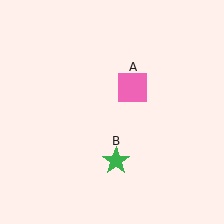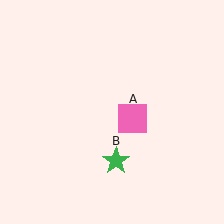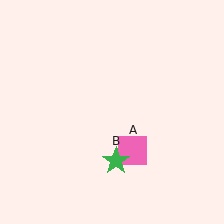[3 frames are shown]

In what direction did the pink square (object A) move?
The pink square (object A) moved down.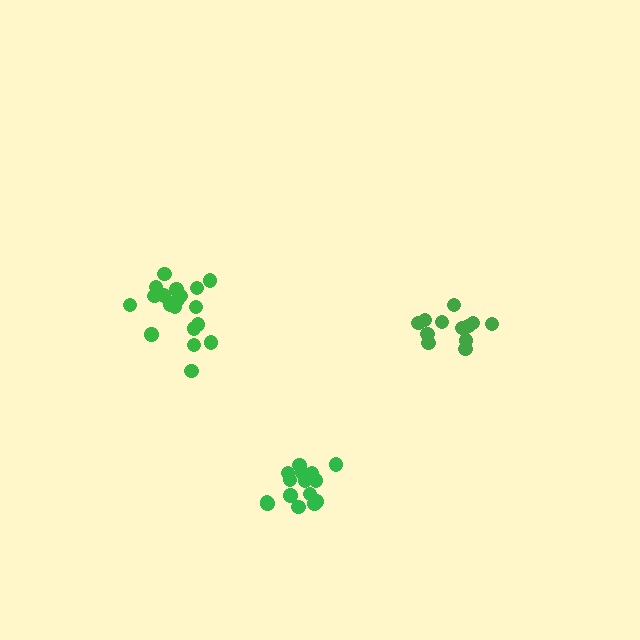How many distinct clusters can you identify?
There are 3 distinct clusters.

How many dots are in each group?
Group 1: 13 dots, Group 2: 15 dots, Group 3: 19 dots (47 total).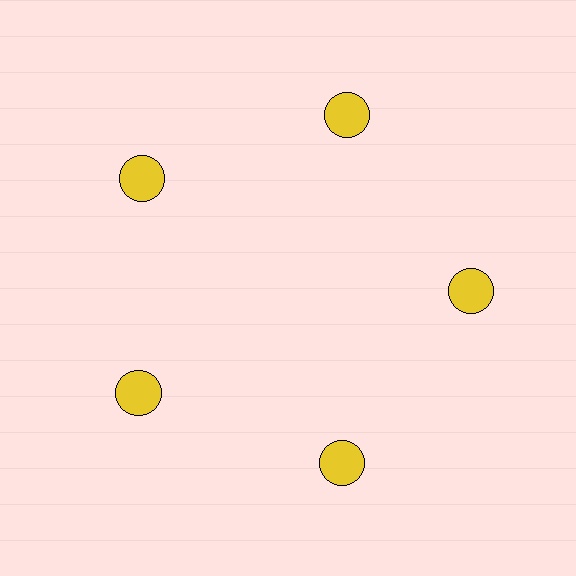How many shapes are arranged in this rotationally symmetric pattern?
There are 5 shapes, arranged in 5 groups of 1.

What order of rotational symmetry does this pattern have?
This pattern has 5-fold rotational symmetry.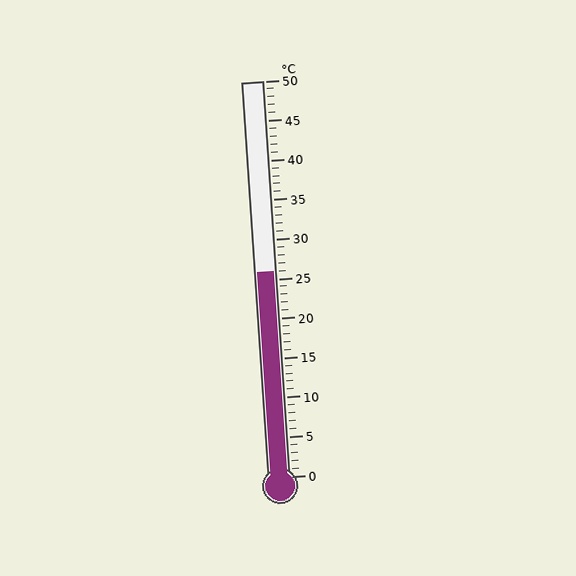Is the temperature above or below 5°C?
The temperature is above 5°C.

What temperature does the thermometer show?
The thermometer shows approximately 26°C.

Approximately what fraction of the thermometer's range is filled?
The thermometer is filled to approximately 50% of its range.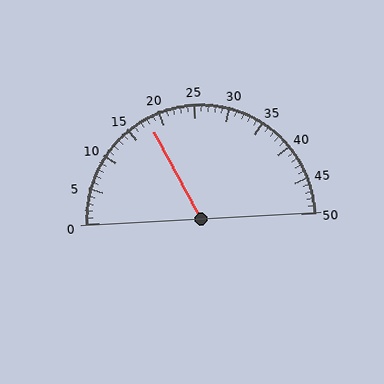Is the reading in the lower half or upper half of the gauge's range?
The reading is in the lower half of the range (0 to 50).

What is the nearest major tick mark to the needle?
The nearest major tick mark is 20.